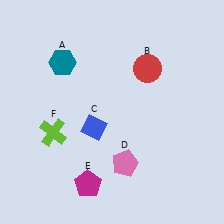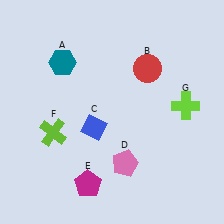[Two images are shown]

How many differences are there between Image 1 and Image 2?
There is 1 difference between the two images.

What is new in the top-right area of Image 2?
A lime cross (G) was added in the top-right area of Image 2.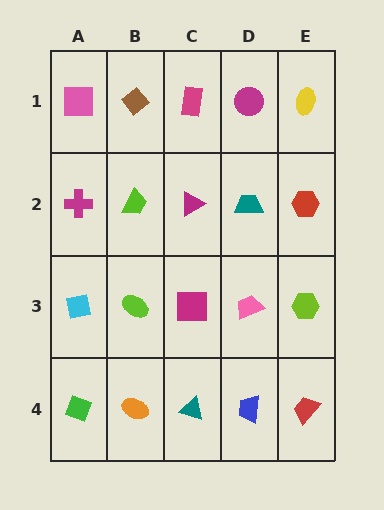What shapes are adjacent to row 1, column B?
A lime trapezoid (row 2, column B), a pink square (row 1, column A), a magenta rectangle (row 1, column C).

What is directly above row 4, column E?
A lime hexagon.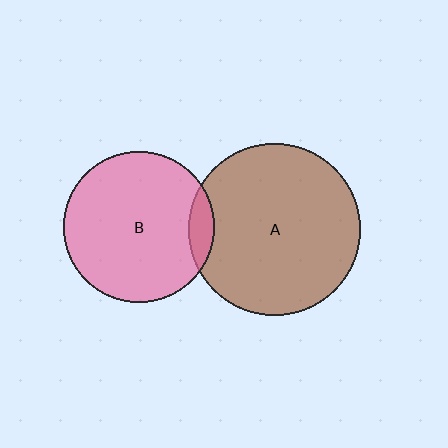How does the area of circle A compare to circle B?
Approximately 1.3 times.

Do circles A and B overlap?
Yes.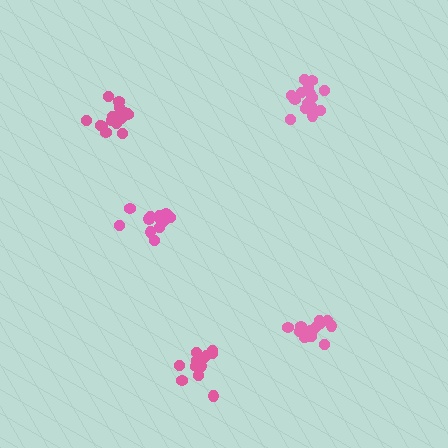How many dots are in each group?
Group 1: 15 dots, Group 2: 13 dots, Group 3: 18 dots, Group 4: 14 dots, Group 5: 17 dots (77 total).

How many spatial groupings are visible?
There are 5 spatial groupings.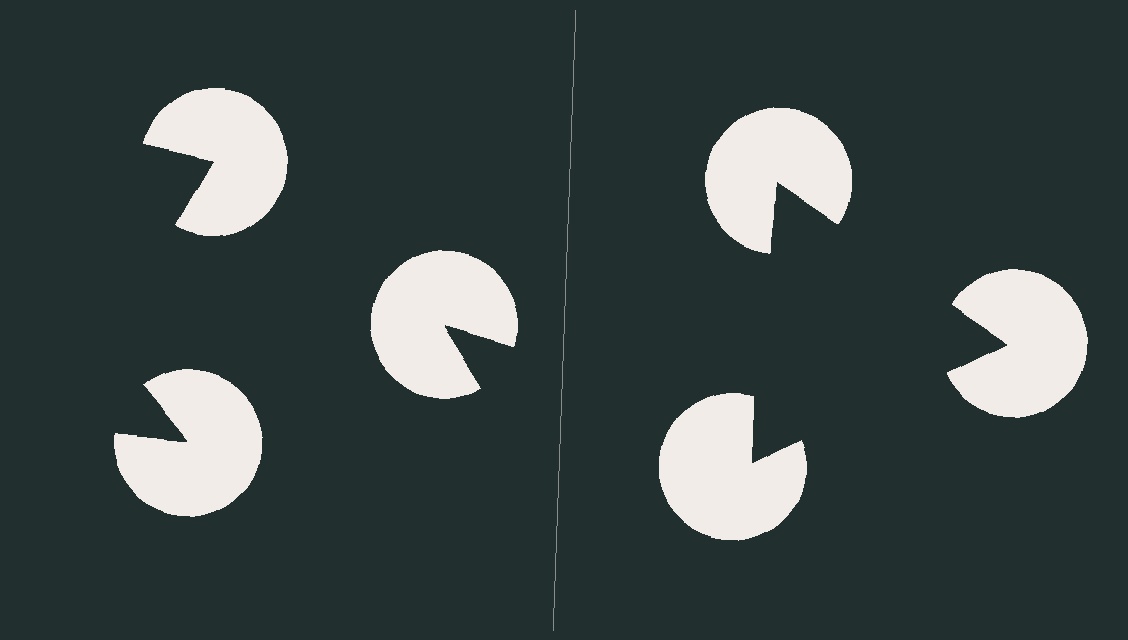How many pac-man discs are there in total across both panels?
6 — 3 on each side.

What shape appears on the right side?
An illusory triangle.